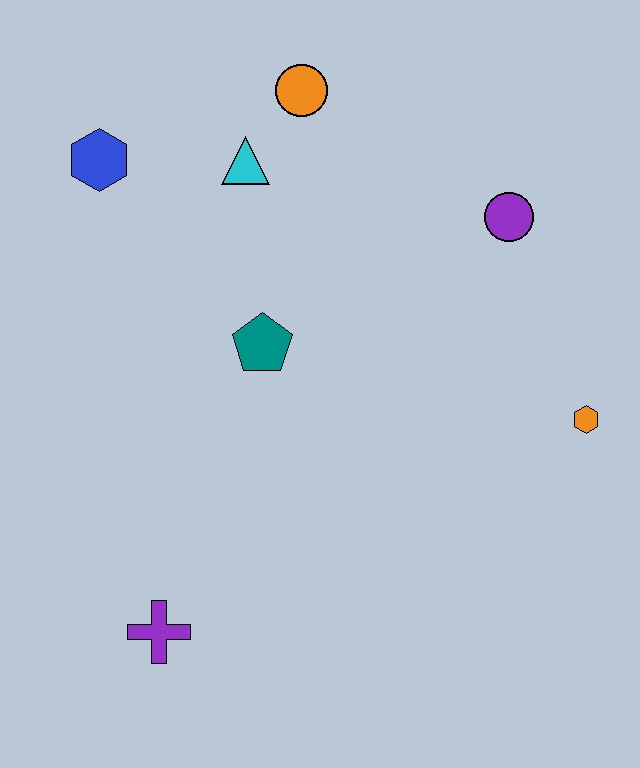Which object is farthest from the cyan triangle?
The purple cross is farthest from the cyan triangle.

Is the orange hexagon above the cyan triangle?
No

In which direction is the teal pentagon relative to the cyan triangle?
The teal pentagon is below the cyan triangle.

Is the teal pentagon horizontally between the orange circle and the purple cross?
Yes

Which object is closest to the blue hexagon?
The cyan triangle is closest to the blue hexagon.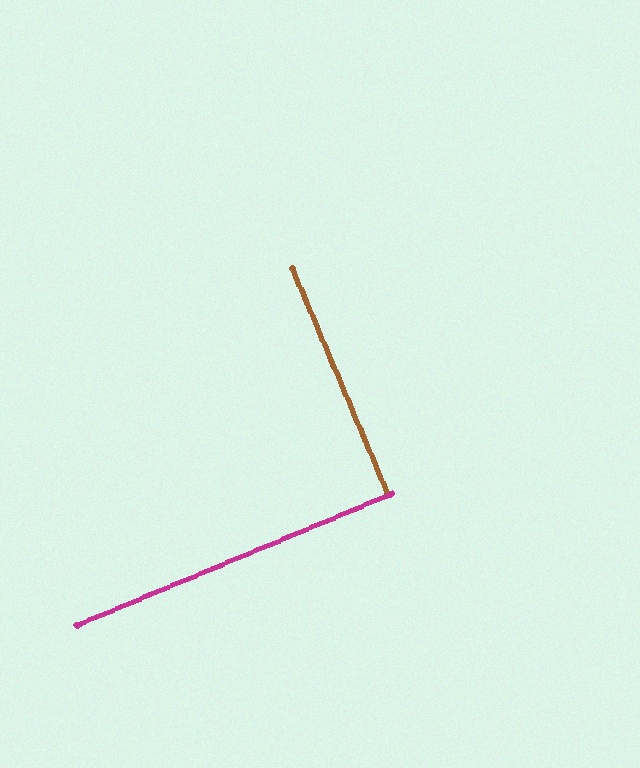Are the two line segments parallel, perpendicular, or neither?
Perpendicular — they meet at approximately 90°.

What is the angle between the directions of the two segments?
Approximately 90 degrees.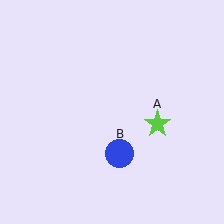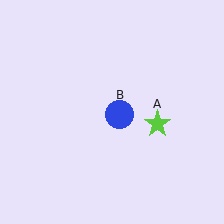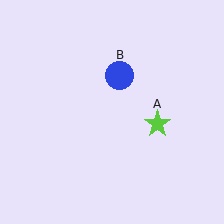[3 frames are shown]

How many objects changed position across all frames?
1 object changed position: blue circle (object B).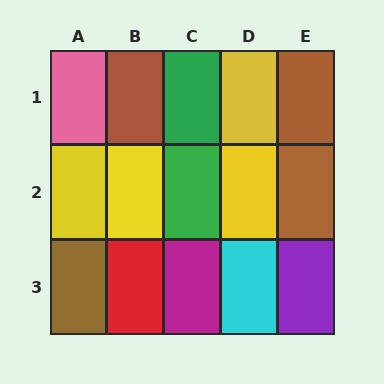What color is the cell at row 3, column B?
Red.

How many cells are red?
1 cell is red.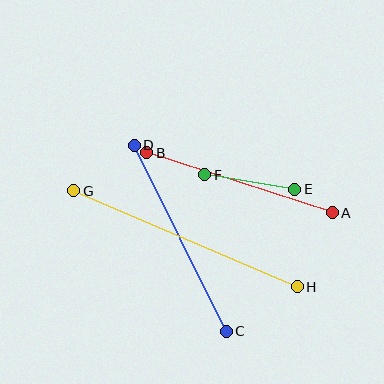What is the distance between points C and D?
The distance is approximately 207 pixels.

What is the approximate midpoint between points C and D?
The midpoint is at approximately (180, 238) pixels.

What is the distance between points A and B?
The distance is approximately 195 pixels.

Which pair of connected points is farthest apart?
Points G and H are farthest apart.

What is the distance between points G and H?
The distance is approximately 243 pixels.